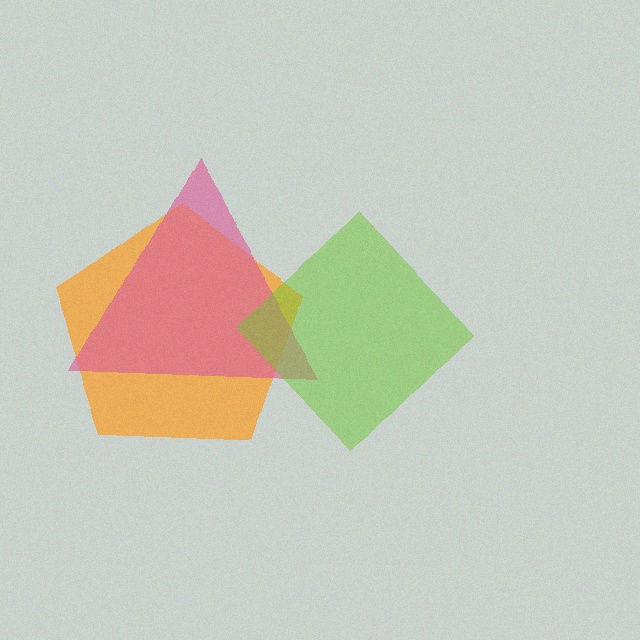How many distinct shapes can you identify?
There are 3 distinct shapes: an orange pentagon, a pink triangle, a lime diamond.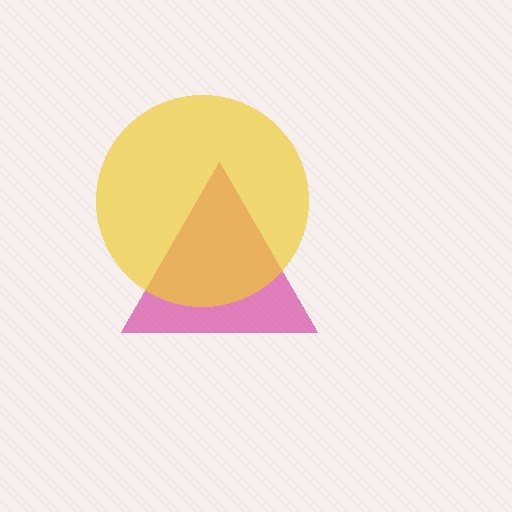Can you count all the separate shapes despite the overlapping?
Yes, there are 2 separate shapes.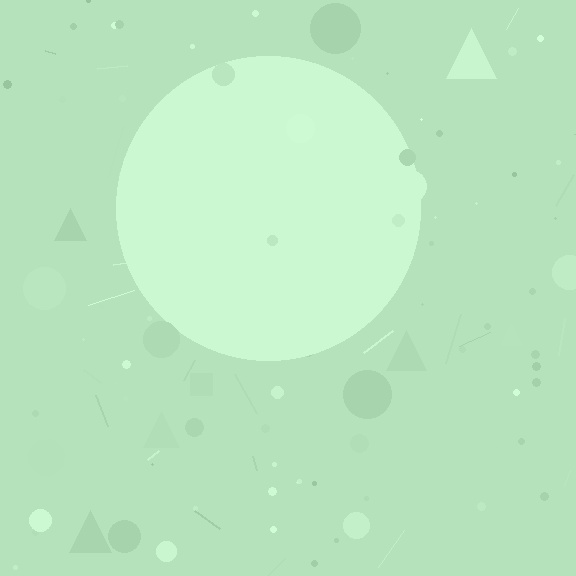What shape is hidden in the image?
A circle is hidden in the image.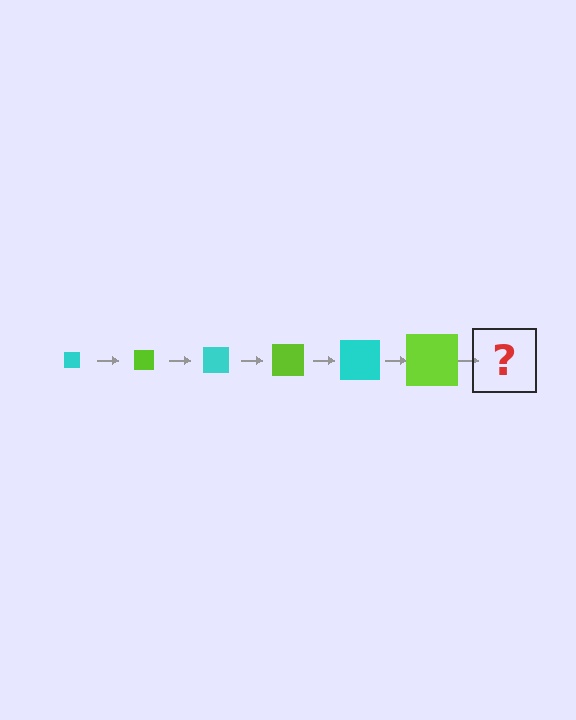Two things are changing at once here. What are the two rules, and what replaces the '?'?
The two rules are that the square grows larger each step and the color cycles through cyan and lime. The '?' should be a cyan square, larger than the previous one.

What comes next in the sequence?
The next element should be a cyan square, larger than the previous one.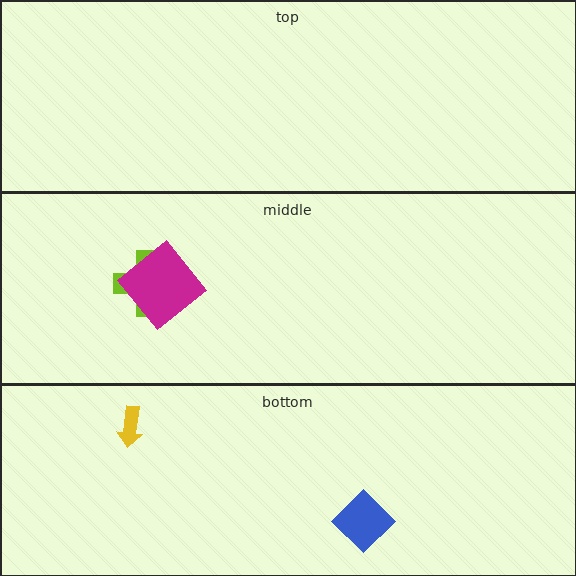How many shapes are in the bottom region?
2.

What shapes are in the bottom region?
The yellow arrow, the blue diamond.